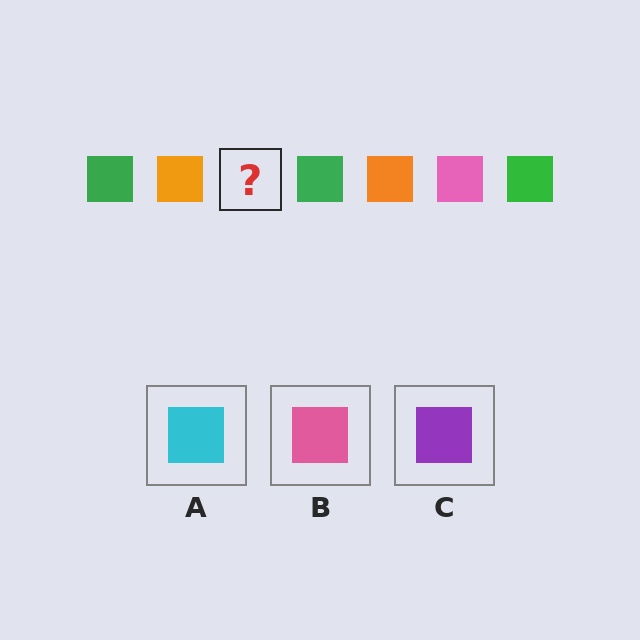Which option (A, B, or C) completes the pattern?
B.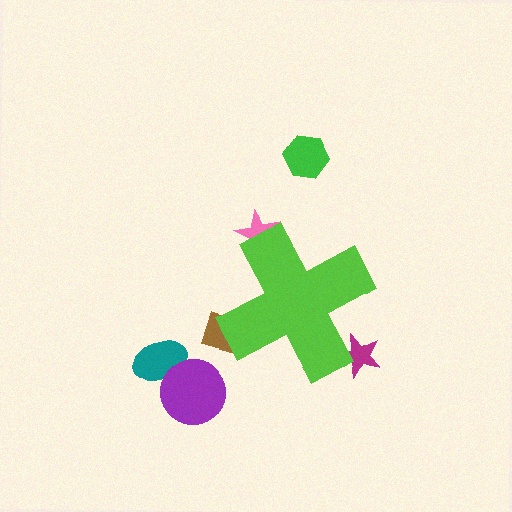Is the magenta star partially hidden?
Yes, the magenta star is partially hidden behind the lime cross.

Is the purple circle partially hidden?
No, the purple circle is fully visible.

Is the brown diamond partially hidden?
Yes, the brown diamond is partially hidden behind the lime cross.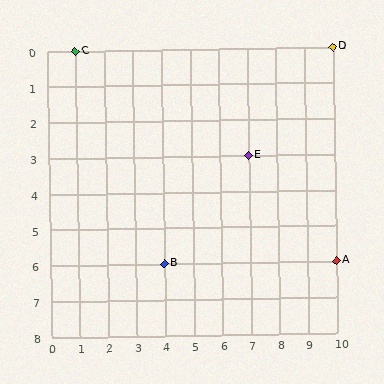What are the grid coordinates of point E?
Point E is at grid coordinates (7, 3).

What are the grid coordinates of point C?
Point C is at grid coordinates (1, 0).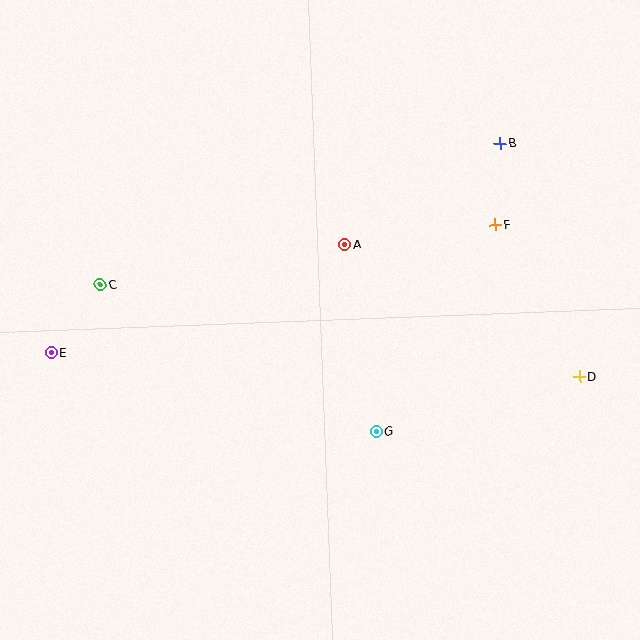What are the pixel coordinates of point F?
Point F is at (495, 225).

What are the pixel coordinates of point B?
Point B is at (500, 143).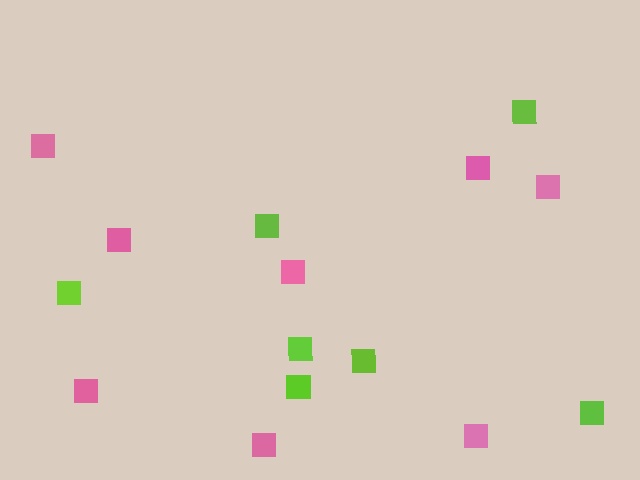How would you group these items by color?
There are 2 groups: one group of lime squares (7) and one group of pink squares (8).